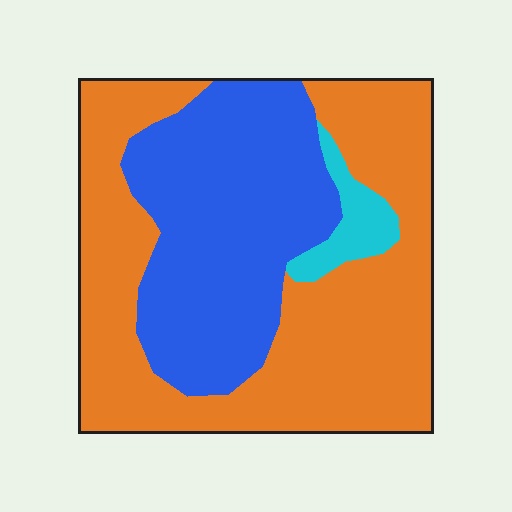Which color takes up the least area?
Cyan, at roughly 5%.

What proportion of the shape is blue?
Blue covers around 40% of the shape.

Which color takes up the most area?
Orange, at roughly 55%.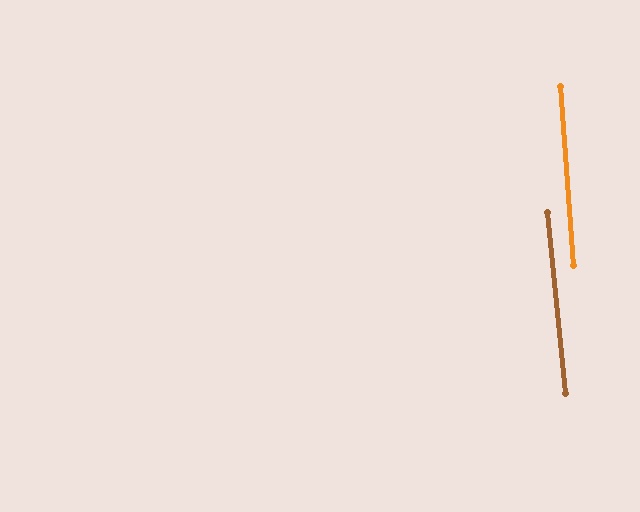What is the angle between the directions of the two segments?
Approximately 1 degree.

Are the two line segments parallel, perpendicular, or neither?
Parallel — their directions differ by only 1.5°.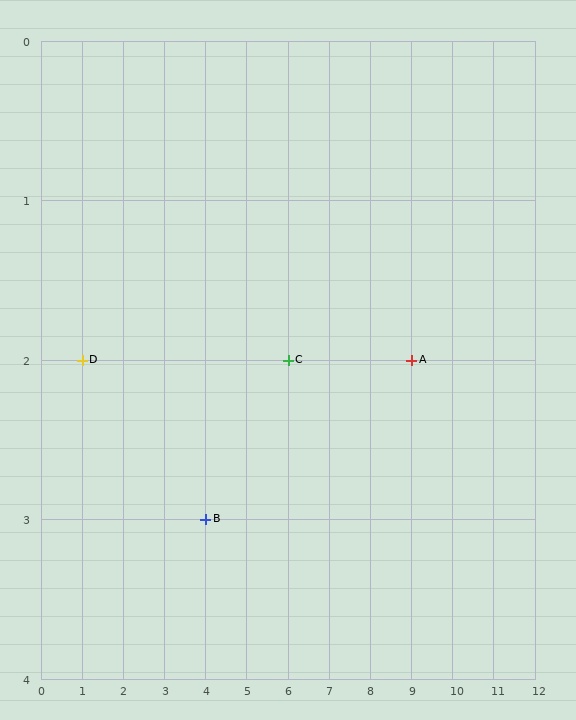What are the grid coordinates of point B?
Point B is at grid coordinates (4, 3).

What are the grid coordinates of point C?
Point C is at grid coordinates (6, 2).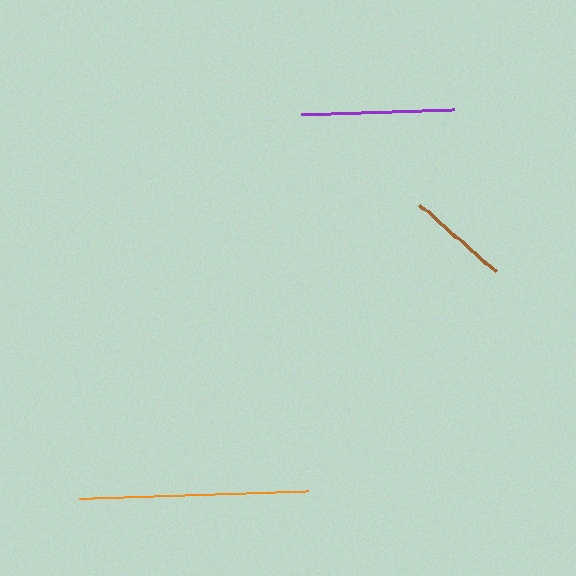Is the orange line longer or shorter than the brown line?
The orange line is longer than the brown line.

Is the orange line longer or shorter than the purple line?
The orange line is longer than the purple line.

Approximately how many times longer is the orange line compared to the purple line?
The orange line is approximately 1.5 times the length of the purple line.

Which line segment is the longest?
The orange line is the longest at approximately 229 pixels.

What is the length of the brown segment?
The brown segment is approximately 101 pixels long.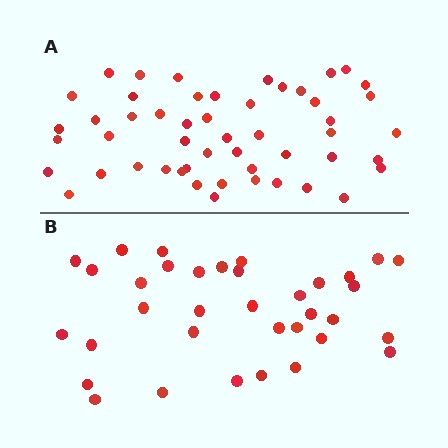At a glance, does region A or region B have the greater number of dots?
Region A (the top region) has more dots.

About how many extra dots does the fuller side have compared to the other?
Region A has approximately 15 more dots than region B.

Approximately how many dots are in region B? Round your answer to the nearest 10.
About 40 dots. (The exact count is 35, which rounds to 40.)